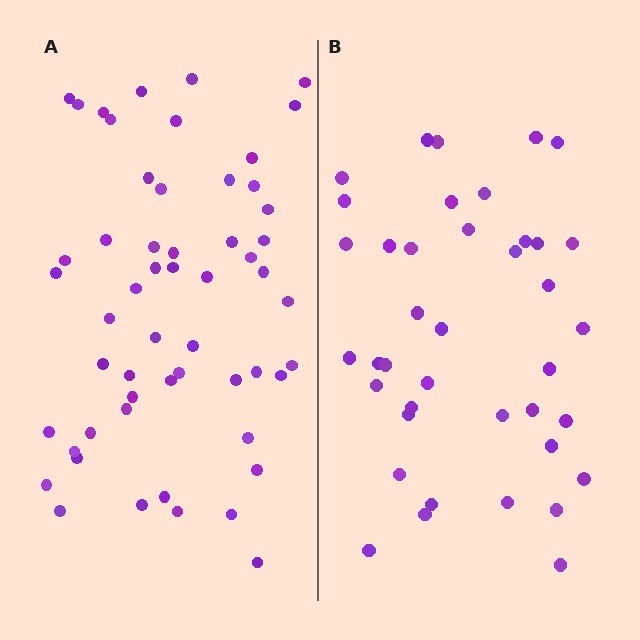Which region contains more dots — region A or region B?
Region A (the left region) has more dots.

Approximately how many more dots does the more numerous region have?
Region A has approximately 15 more dots than region B.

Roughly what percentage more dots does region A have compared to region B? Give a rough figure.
About 40% more.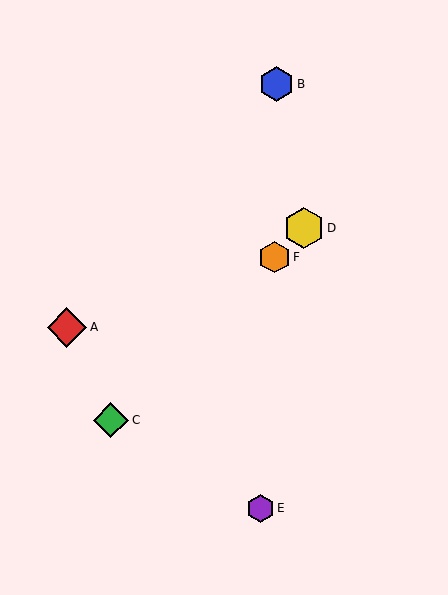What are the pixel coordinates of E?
Object E is at (261, 508).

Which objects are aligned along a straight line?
Objects C, D, F are aligned along a straight line.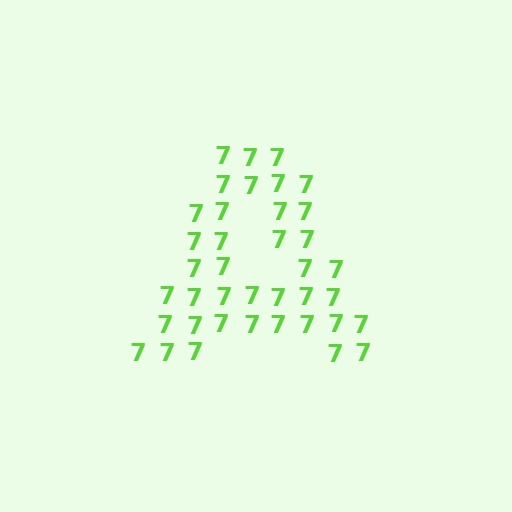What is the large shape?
The large shape is the letter A.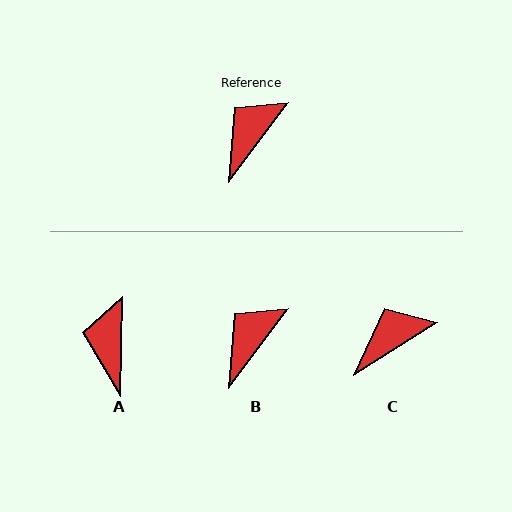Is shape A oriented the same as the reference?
No, it is off by about 36 degrees.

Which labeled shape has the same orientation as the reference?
B.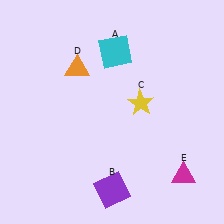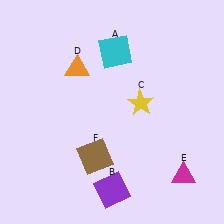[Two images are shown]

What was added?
A brown square (F) was added in Image 2.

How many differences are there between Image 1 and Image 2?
There is 1 difference between the two images.